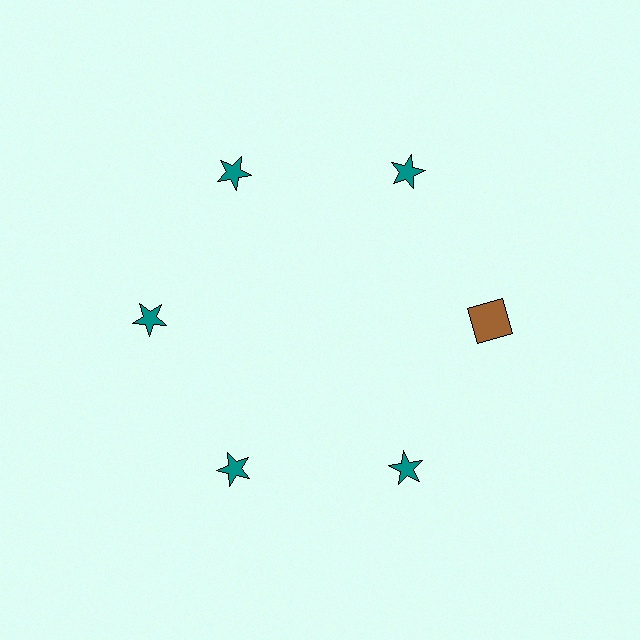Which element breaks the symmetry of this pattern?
The brown square at roughly the 3 o'clock position breaks the symmetry. All other shapes are teal stars.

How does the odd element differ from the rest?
It differs in both color (brown instead of teal) and shape (square instead of star).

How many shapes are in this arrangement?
There are 6 shapes arranged in a ring pattern.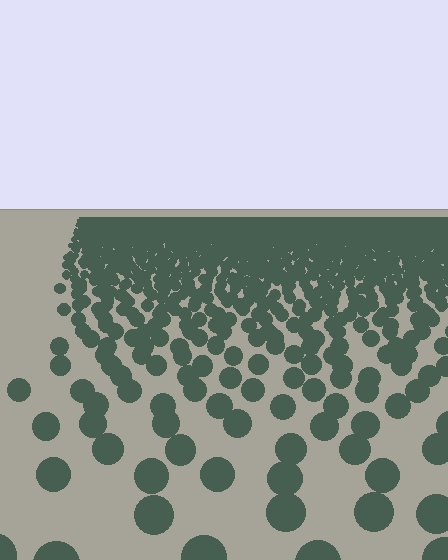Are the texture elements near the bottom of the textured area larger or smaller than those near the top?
Larger. Near the bottom, elements are closer to the viewer and appear at a bigger on-screen size.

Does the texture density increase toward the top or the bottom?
Density increases toward the top.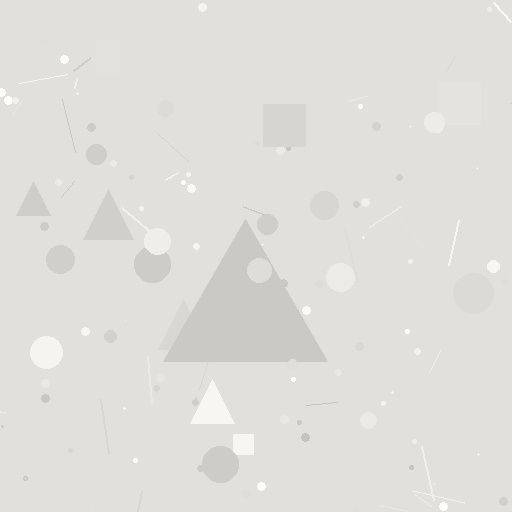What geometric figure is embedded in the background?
A triangle is embedded in the background.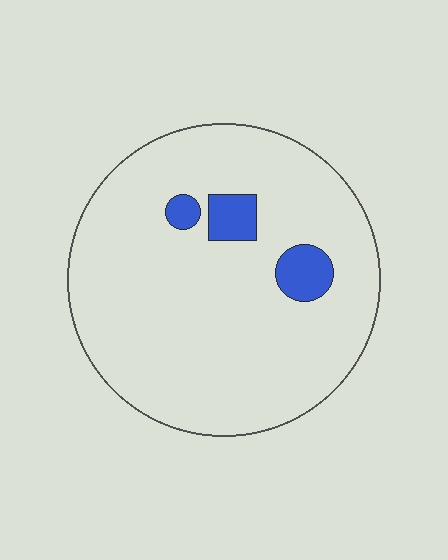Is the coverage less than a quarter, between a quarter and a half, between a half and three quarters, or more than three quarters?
Less than a quarter.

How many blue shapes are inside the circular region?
3.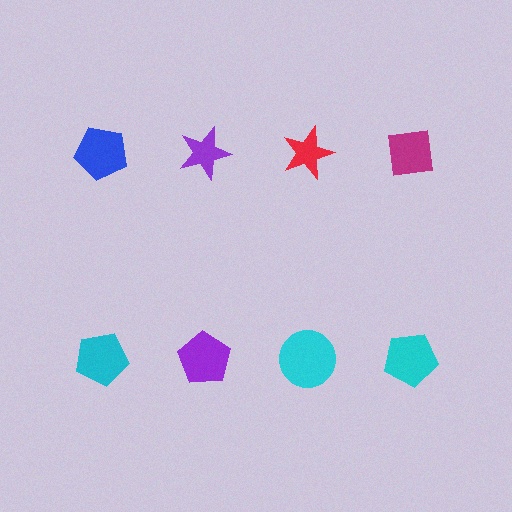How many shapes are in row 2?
4 shapes.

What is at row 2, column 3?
A cyan circle.